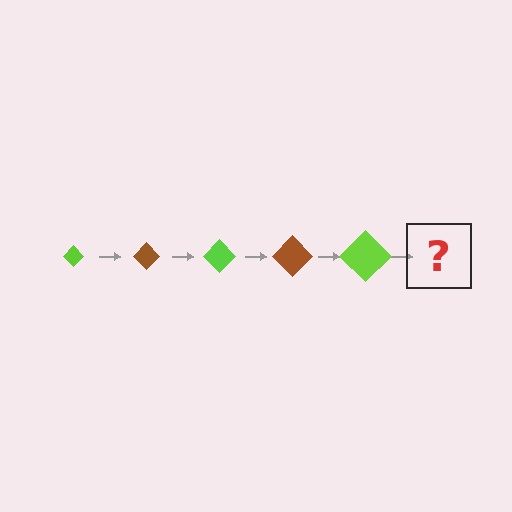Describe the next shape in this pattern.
It should be a brown diamond, larger than the previous one.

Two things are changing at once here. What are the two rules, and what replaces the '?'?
The two rules are that the diamond grows larger each step and the color cycles through lime and brown. The '?' should be a brown diamond, larger than the previous one.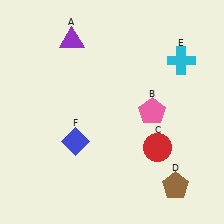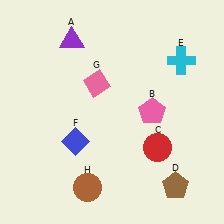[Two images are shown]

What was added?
A pink diamond (G), a brown circle (H) were added in Image 2.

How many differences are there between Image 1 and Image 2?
There are 2 differences between the two images.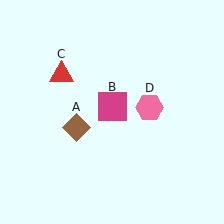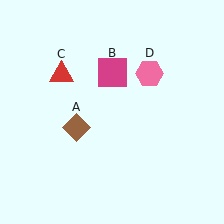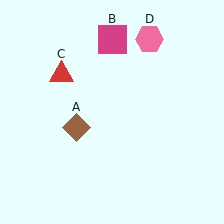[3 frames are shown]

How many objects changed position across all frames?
2 objects changed position: magenta square (object B), pink hexagon (object D).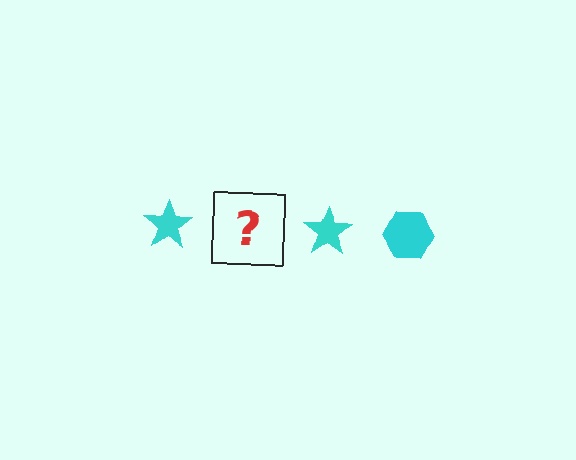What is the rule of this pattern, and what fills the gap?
The rule is that the pattern cycles through star, hexagon shapes in cyan. The gap should be filled with a cyan hexagon.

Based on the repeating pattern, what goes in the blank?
The blank should be a cyan hexagon.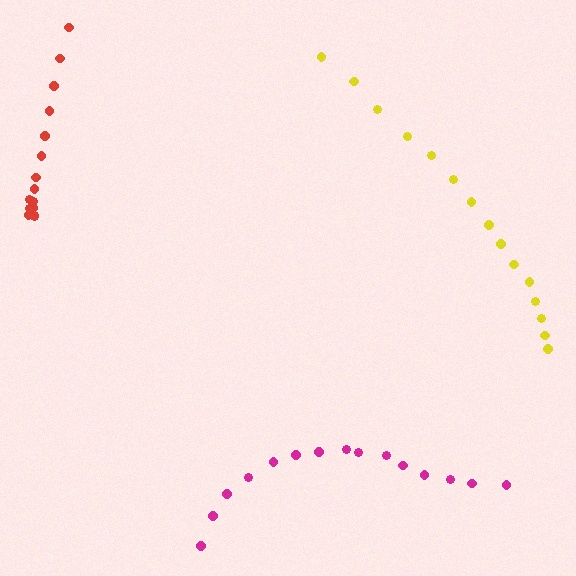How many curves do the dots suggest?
There are 3 distinct paths.